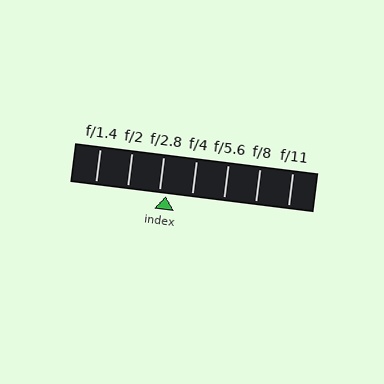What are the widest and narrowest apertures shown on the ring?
The widest aperture shown is f/1.4 and the narrowest is f/11.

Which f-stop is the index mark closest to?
The index mark is closest to f/2.8.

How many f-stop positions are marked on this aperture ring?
There are 7 f-stop positions marked.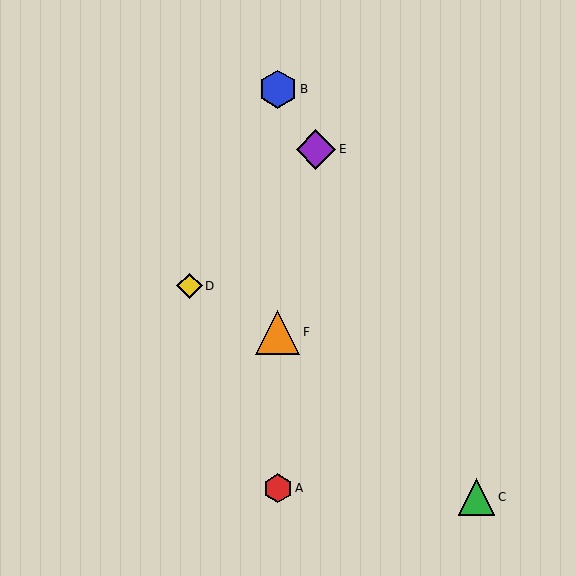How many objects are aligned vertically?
3 objects (A, B, F) are aligned vertically.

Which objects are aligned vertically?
Objects A, B, F are aligned vertically.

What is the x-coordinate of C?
Object C is at x≈476.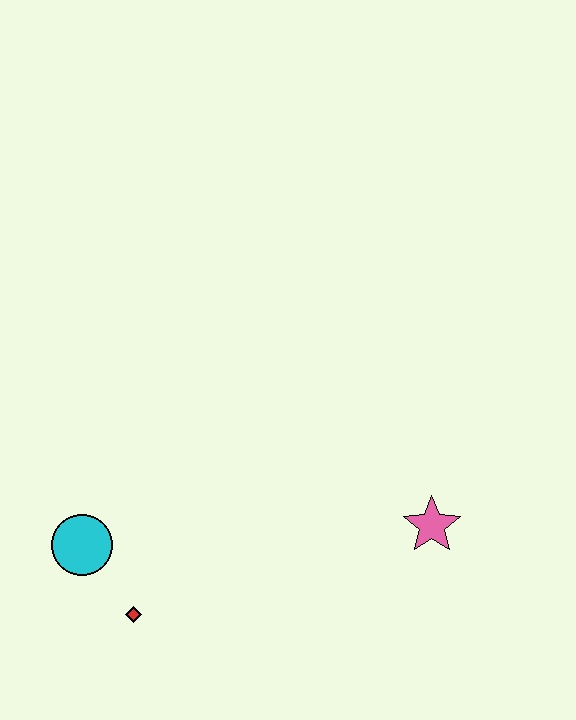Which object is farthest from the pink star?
The cyan circle is farthest from the pink star.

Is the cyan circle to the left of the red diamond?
Yes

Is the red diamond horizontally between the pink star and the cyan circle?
Yes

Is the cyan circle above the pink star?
No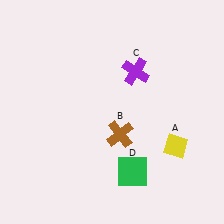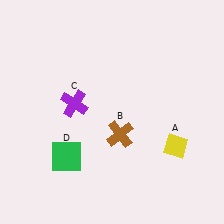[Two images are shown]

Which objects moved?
The objects that moved are: the purple cross (C), the green square (D).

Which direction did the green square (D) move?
The green square (D) moved left.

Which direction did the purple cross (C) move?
The purple cross (C) moved left.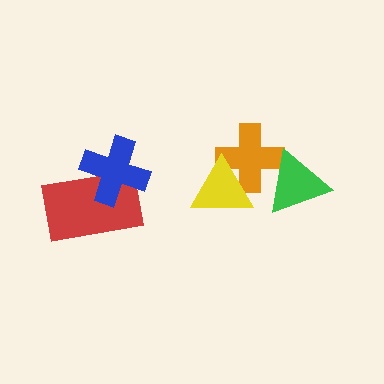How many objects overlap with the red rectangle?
1 object overlaps with the red rectangle.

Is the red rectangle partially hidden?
Yes, it is partially covered by another shape.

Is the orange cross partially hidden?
Yes, it is partially covered by another shape.